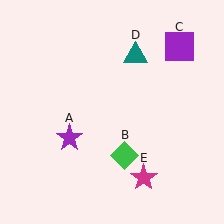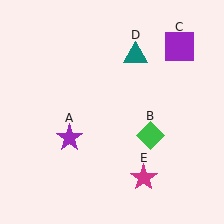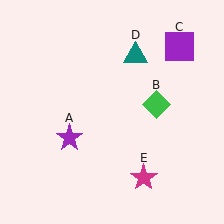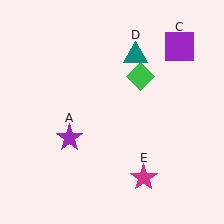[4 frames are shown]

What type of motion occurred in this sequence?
The green diamond (object B) rotated counterclockwise around the center of the scene.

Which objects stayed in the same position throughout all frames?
Purple star (object A) and purple square (object C) and teal triangle (object D) and magenta star (object E) remained stationary.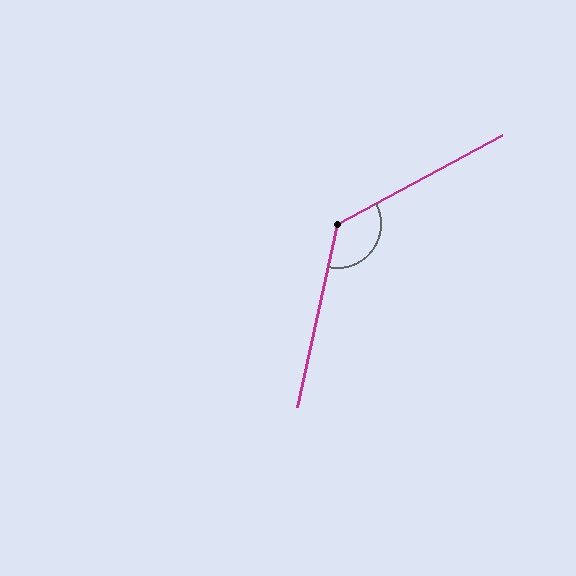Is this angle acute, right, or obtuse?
It is obtuse.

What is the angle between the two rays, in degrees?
Approximately 130 degrees.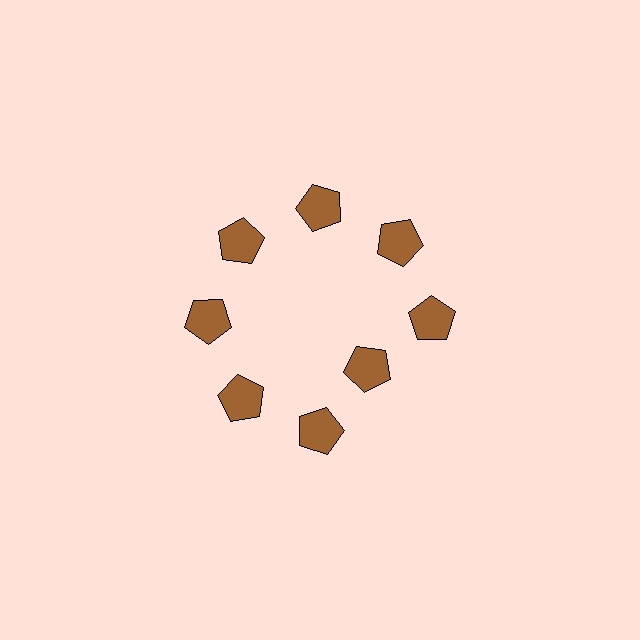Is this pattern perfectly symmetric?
No. The 8 brown pentagons are arranged in a ring, but one element near the 4 o'clock position is pulled inward toward the center, breaking the 8-fold rotational symmetry.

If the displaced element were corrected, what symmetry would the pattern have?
It would have 8-fold rotational symmetry — the pattern would map onto itself every 45 degrees.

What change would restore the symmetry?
The symmetry would be restored by moving it outward, back onto the ring so that all 8 pentagons sit at equal angles and equal distance from the center.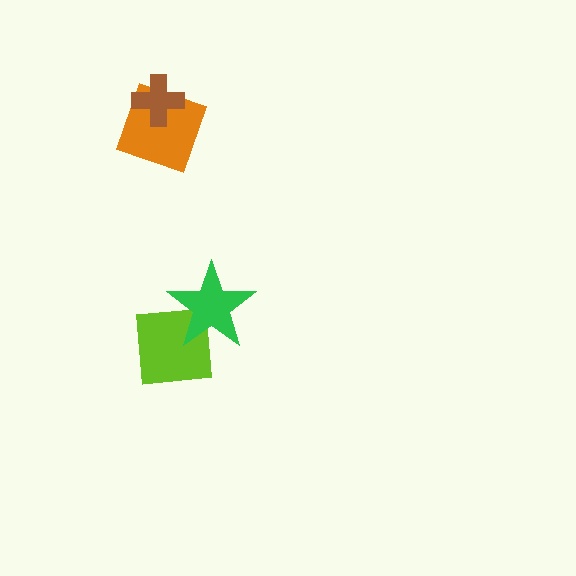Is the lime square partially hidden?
Yes, it is partially covered by another shape.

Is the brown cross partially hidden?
No, no other shape covers it.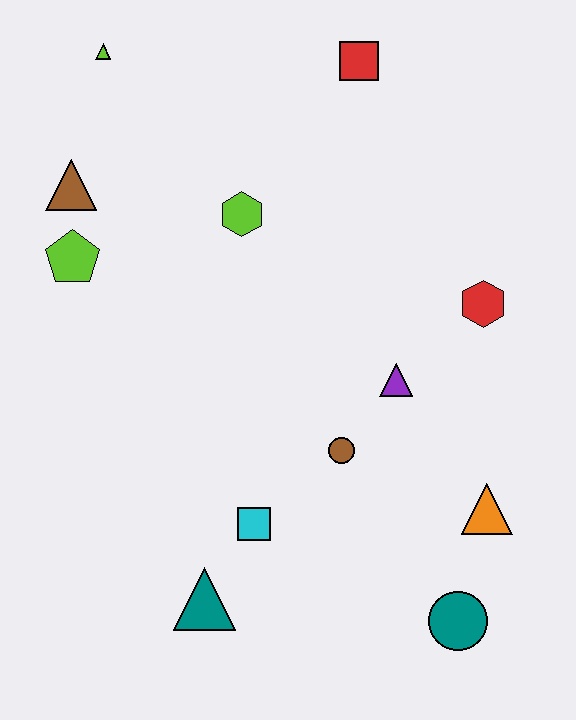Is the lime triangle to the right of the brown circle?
No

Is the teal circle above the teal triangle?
No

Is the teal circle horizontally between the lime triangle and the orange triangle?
Yes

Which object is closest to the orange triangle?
The teal circle is closest to the orange triangle.